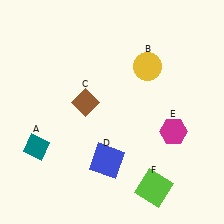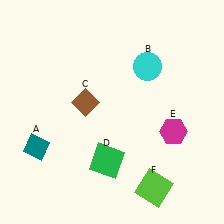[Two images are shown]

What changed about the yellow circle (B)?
In Image 1, B is yellow. In Image 2, it changed to cyan.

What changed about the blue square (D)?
In Image 1, D is blue. In Image 2, it changed to green.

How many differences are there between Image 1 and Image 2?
There are 2 differences between the two images.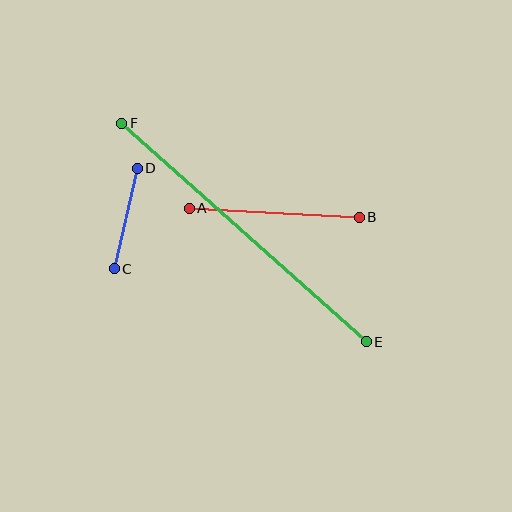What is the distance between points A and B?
The distance is approximately 170 pixels.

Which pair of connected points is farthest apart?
Points E and F are farthest apart.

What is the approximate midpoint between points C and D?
The midpoint is at approximately (126, 219) pixels.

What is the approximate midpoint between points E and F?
The midpoint is at approximately (244, 232) pixels.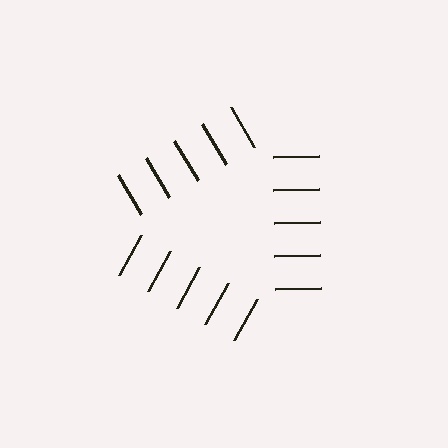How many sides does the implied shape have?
3 sides — the line-ends trace a triangle.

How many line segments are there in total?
15 — 5 along each of the 3 edges.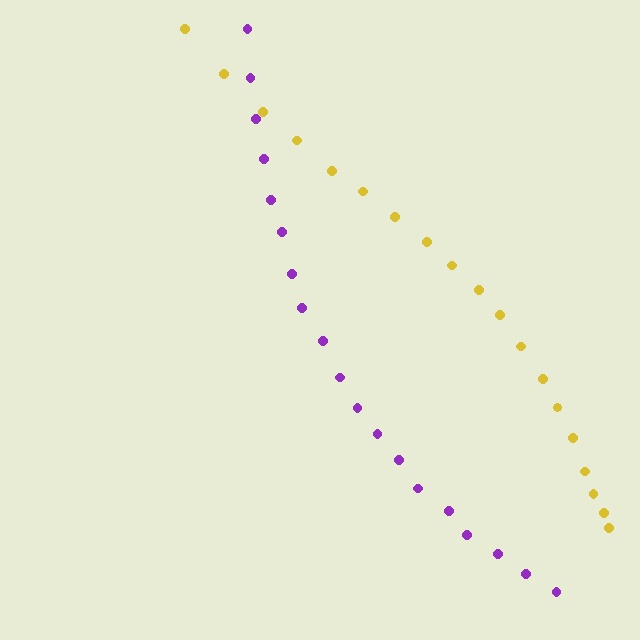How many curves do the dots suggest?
There are 2 distinct paths.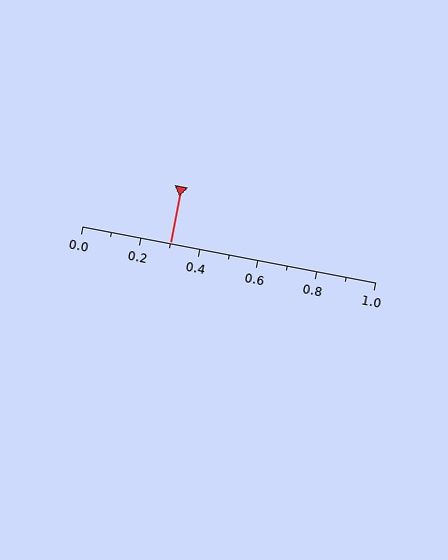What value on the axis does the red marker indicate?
The marker indicates approximately 0.3.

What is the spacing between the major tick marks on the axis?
The major ticks are spaced 0.2 apart.